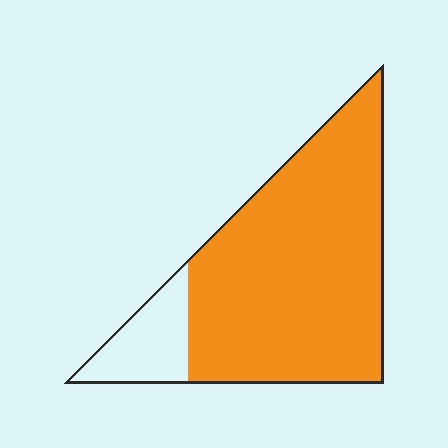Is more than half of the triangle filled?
Yes.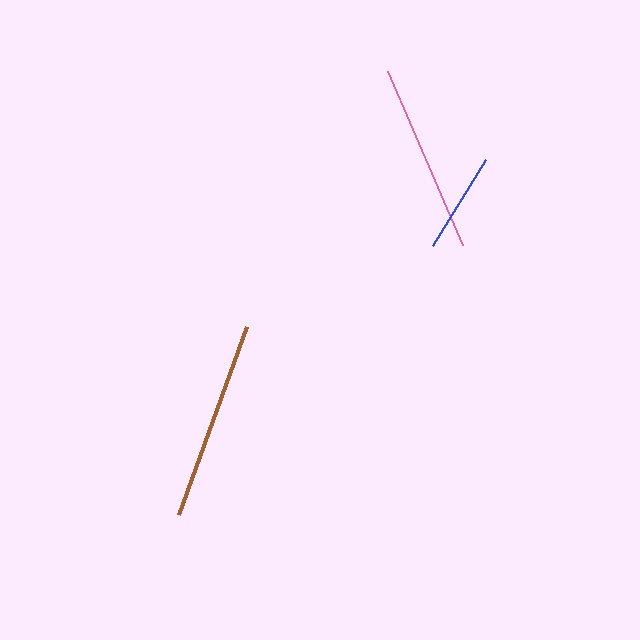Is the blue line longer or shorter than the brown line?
The brown line is longer than the blue line.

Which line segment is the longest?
The brown line is the longest at approximately 199 pixels.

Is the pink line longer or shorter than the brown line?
The brown line is longer than the pink line.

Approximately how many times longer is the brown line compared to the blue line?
The brown line is approximately 2.0 times the length of the blue line.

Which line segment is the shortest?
The blue line is the shortest at approximately 101 pixels.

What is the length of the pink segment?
The pink segment is approximately 189 pixels long.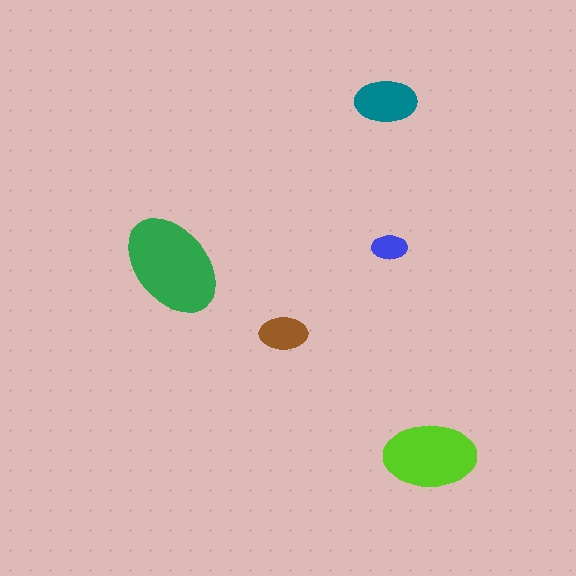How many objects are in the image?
There are 5 objects in the image.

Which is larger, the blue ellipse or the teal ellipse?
The teal one.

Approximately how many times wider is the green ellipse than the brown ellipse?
About 2 times wider.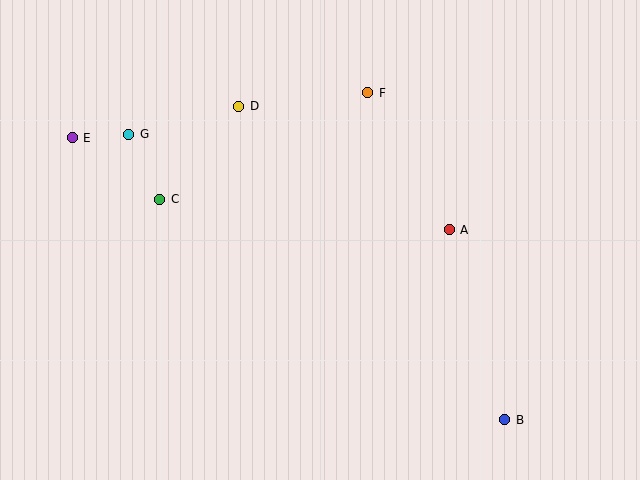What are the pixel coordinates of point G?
Point G is at (129, 134).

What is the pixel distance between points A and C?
The distance between A and C is 291 pixels.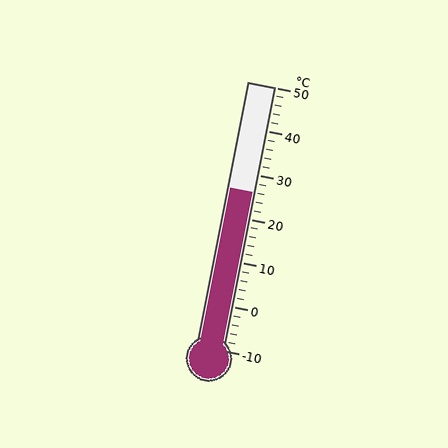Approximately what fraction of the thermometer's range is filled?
The thermometer is filled to approximately 60% of its range.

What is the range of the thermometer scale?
The thermometer scale ranges from -10°C to 50°C.